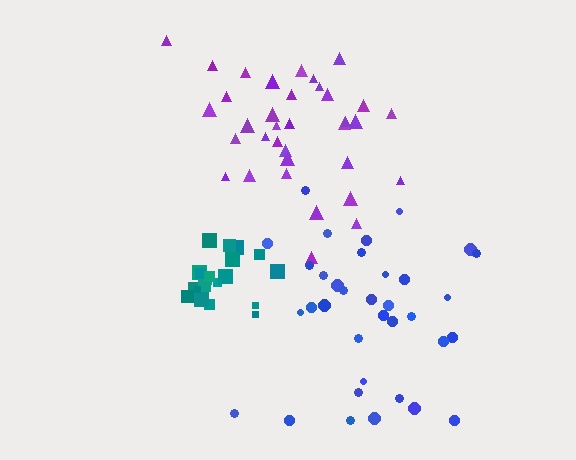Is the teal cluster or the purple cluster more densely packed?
Teal.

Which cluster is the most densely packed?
Teal.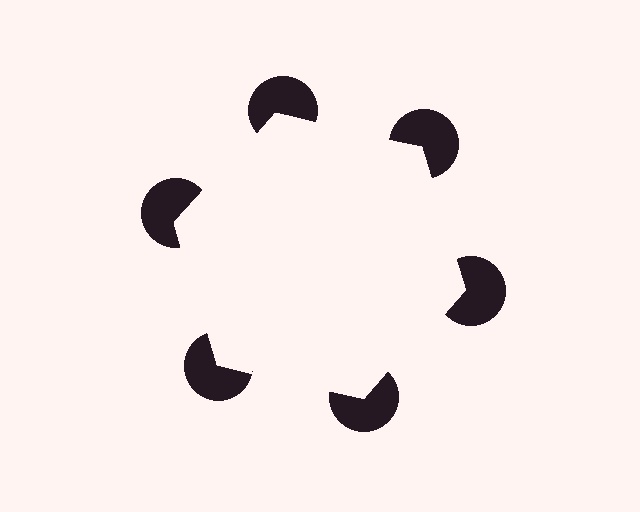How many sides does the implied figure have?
6 sides.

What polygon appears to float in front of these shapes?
An illusory hexagon — its edges are inferred from the aligned wedge cuts in the pac-man discs, not physically drawn.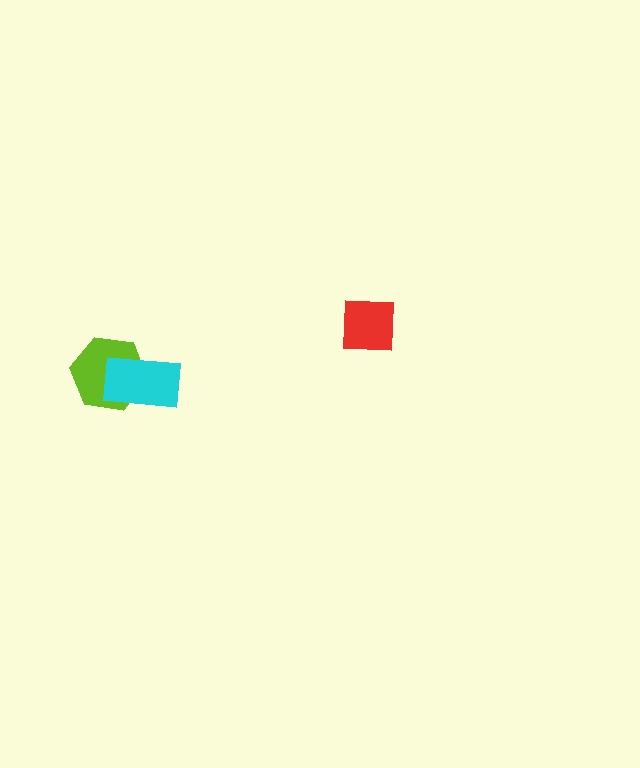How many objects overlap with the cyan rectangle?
1 object overlaps with the cyan rectangle.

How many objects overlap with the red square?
0 objects overlap with the red square.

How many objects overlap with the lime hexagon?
1 object overlaps with the lime hexagon.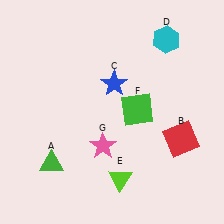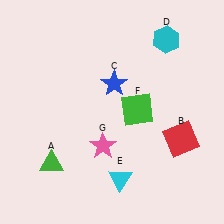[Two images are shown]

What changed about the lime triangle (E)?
In Image 1, E is lime. In Image 2, it changed to cyan.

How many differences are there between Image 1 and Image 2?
There is 1 difference between the two images.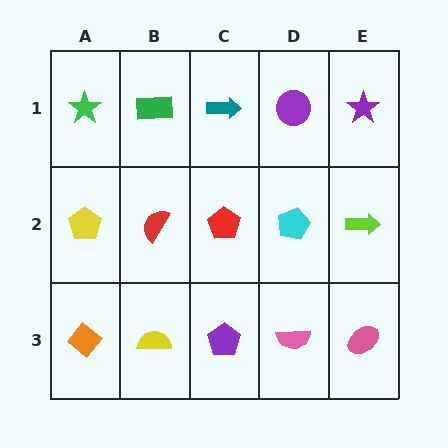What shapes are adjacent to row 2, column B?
A green rectangle (row 1, column B), a yellow semicircle (row 3, column B), a yellow pentagon (row 2, column A), a red pentagon (row 2, column C).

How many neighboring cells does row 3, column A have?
2.